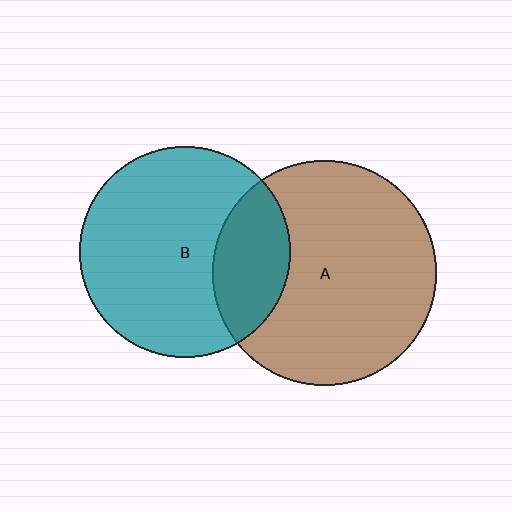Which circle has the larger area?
Circle A (brown).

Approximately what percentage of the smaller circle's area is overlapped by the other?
Approximately 25%.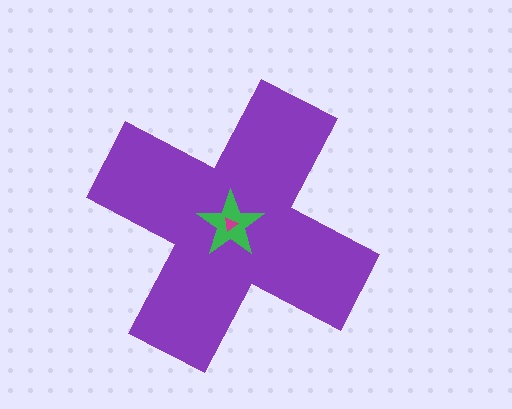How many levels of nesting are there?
3.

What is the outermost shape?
The purple cross.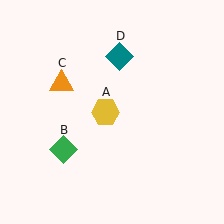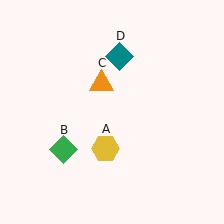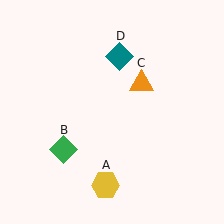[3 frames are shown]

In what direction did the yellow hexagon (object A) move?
The yellow hexagon (object A) moved down.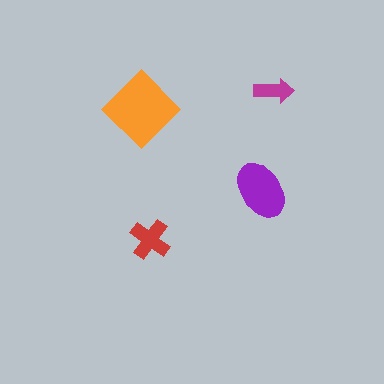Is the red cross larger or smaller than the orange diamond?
Smaller.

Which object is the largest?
The orange diamond.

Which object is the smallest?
The magenta arrow.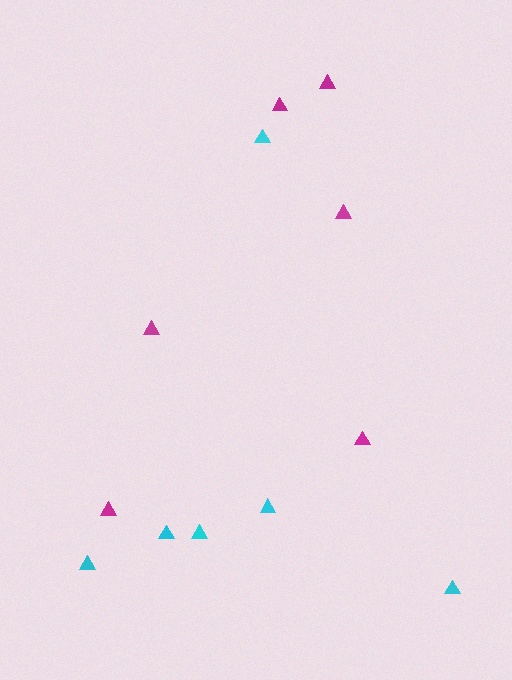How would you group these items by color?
There are 2 groups: one group of magenta triangles (6) and one group of cyan triangles (6).